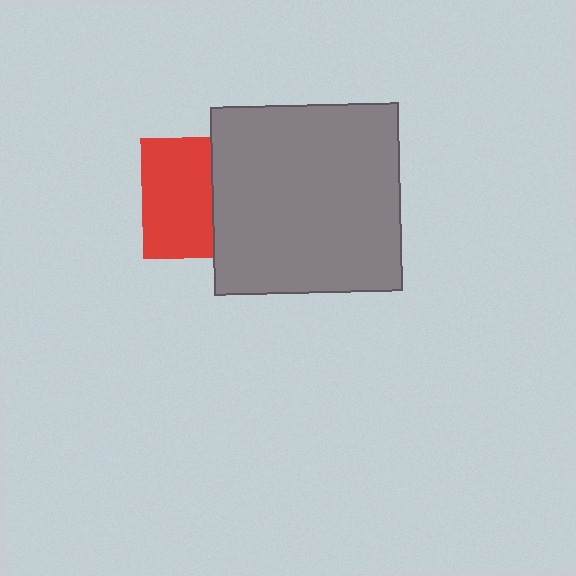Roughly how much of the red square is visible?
About half of it is visible (roughly 57%).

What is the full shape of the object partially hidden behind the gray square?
The partially hidden object is a red square.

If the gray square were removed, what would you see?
You would see the complete red square.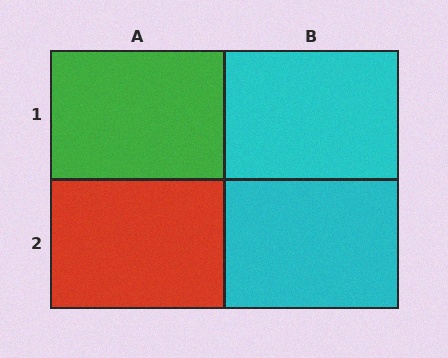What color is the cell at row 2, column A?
Red.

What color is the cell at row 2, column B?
Cyan.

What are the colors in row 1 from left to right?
Green, cyan.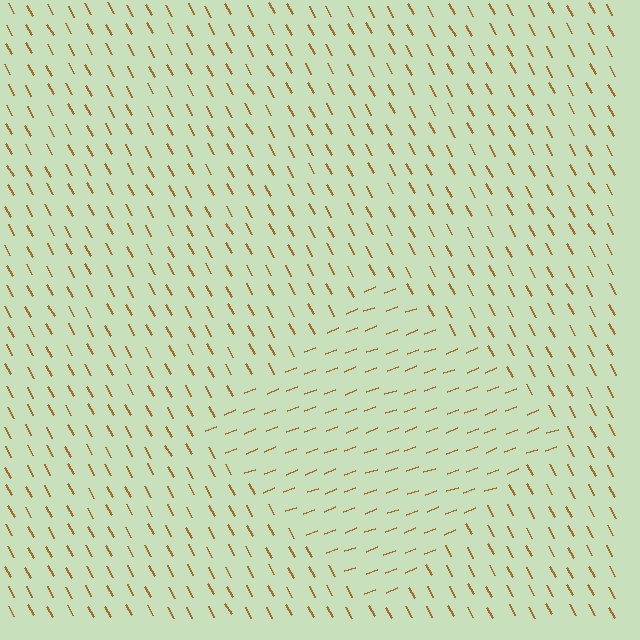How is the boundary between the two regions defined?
The boundary is defined purely by a change in line orientation (approximately 82 degrees difference). All lines are the same color and thickness.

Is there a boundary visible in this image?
Yes, there is a texture boundary formed by a change in line orientation.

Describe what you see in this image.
The image is filled with small brown line segments. A diamond region in the image has lines oriented differently from the surrounding lines, creating a visible texture boundary.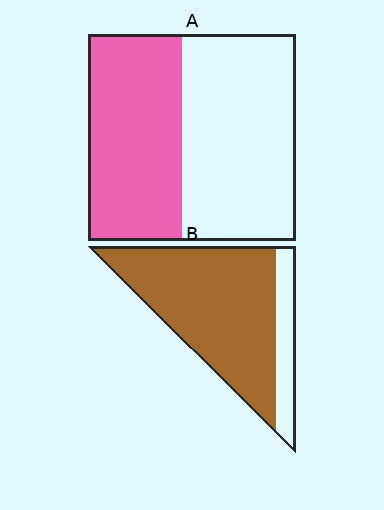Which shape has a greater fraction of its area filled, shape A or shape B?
Shape B.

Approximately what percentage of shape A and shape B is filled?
A is approximately 45% and B is approximately 80%.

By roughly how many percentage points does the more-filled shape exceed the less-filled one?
By roughly 35 percentage points (B over A).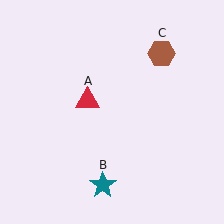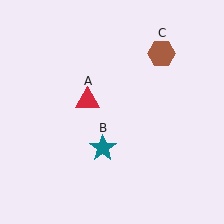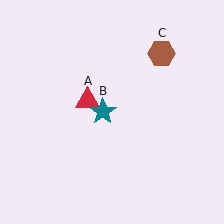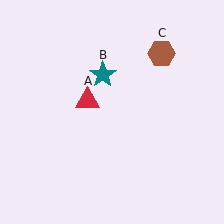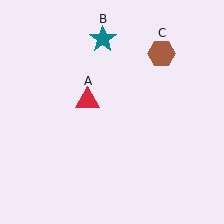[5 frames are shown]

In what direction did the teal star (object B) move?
The teal star (object B) moved up.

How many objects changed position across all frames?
1 object changed position: teal star (object B).